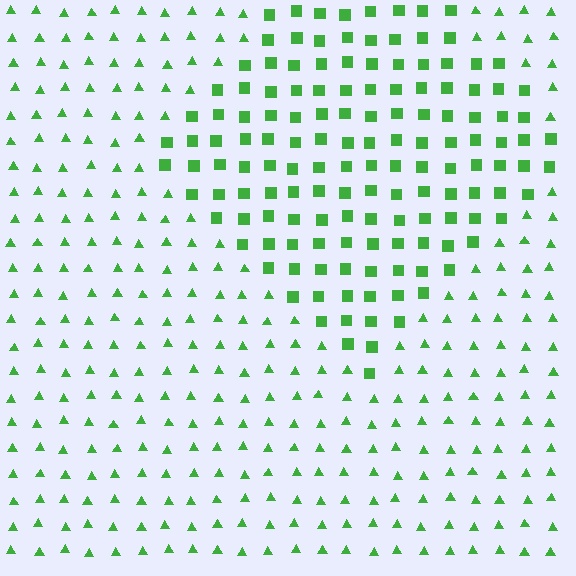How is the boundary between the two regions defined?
The boundary is defined by a change in element shape: squares inside vs. triangles outside. All elements share the same color and spacing.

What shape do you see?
I see a diamond.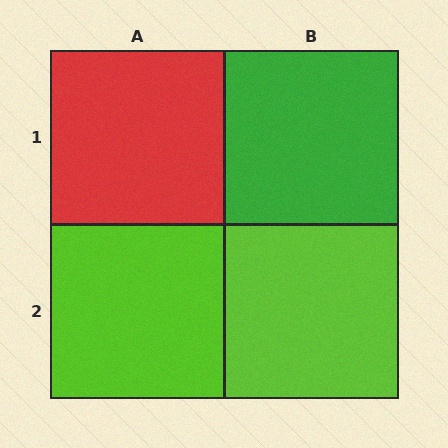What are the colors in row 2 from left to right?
Lime, lime.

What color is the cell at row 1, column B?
Green.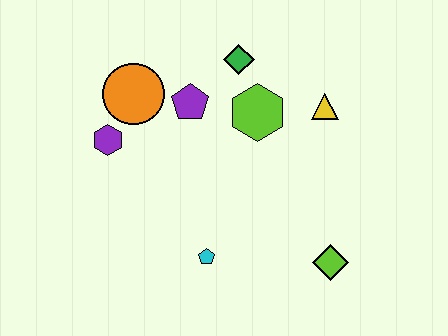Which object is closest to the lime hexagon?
The green diamond is closest to the lime hexagon.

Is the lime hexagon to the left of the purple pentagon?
No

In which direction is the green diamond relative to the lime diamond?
The green diamond is above the lime diamond.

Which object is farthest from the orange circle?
The lime diamond is farthest from the orange circle.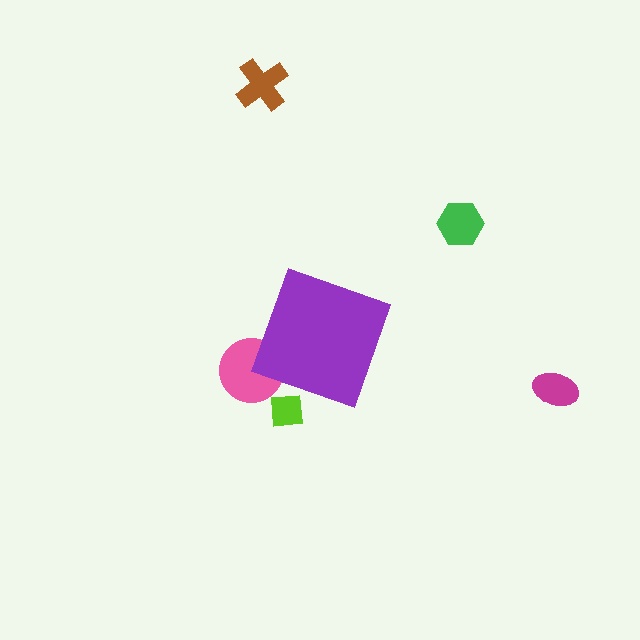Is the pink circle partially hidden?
Yes, the pink circle is partially hidden behind the purple diamond.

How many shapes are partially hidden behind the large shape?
2 shapes are partially hidden.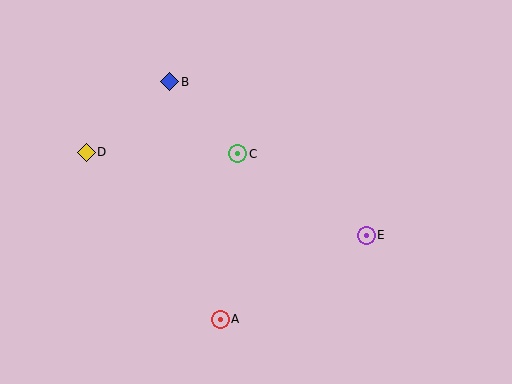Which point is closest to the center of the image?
Point C at (238, 154) is closest to the center.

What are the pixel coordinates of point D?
Point D is at (86, 152).